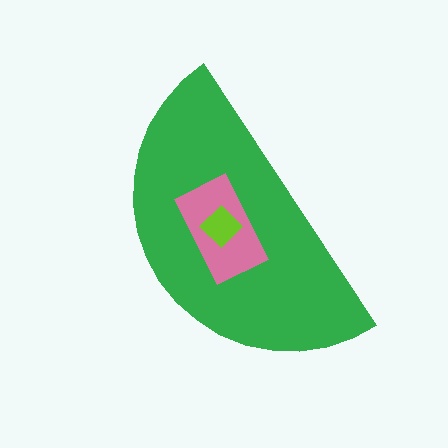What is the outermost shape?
The green semicircle.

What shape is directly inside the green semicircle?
The pink rectangle.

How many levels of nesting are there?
3.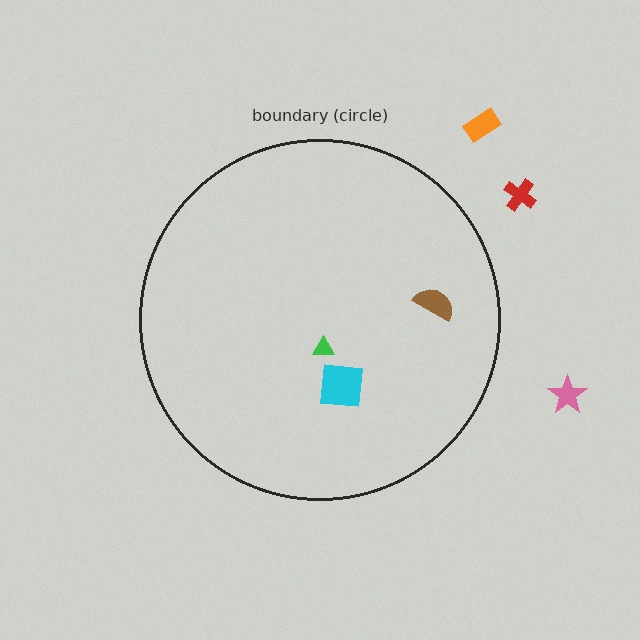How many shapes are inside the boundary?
3 inside, 3 outside.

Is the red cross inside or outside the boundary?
Outside.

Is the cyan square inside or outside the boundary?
Inside.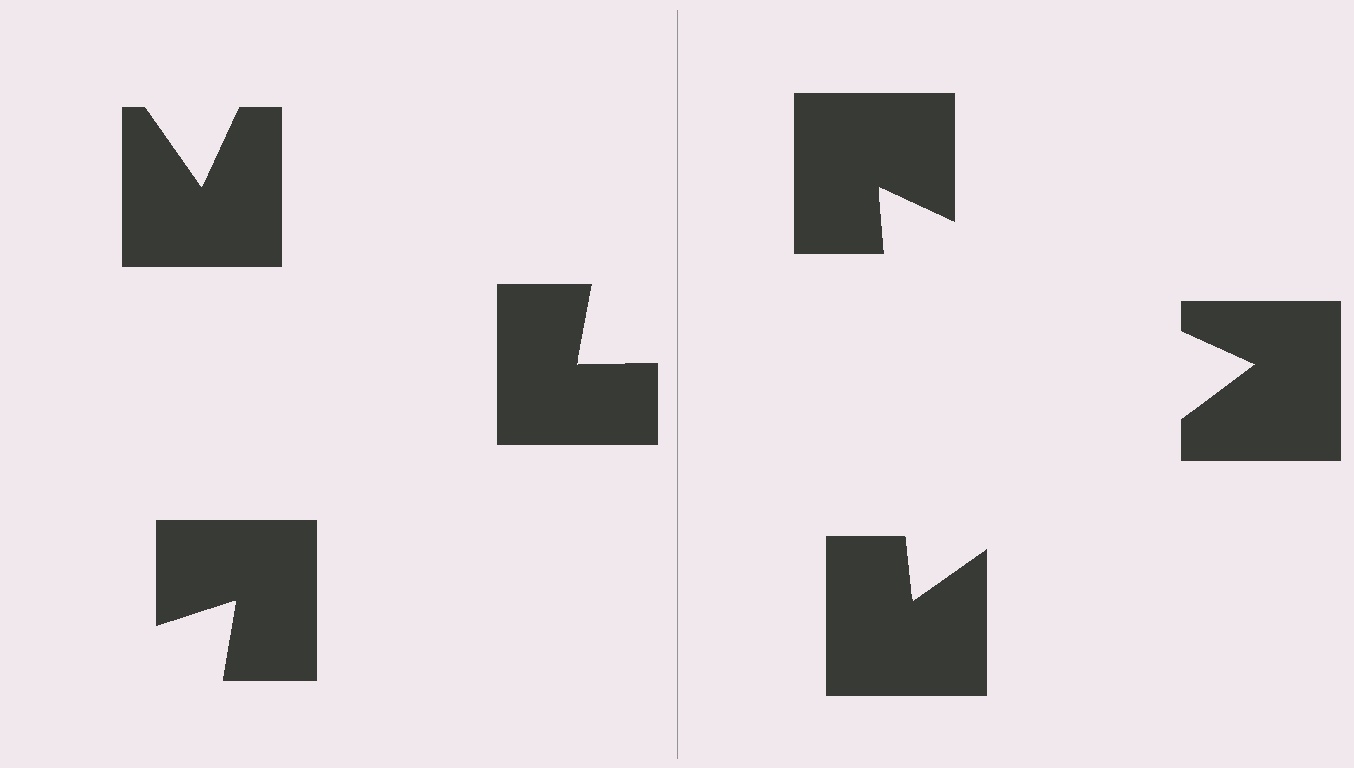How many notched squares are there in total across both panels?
6 — 3 on each side.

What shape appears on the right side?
An illusory triangle.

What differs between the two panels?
The notched squares are positioned identically on both sides; only the wedge orientations differ. On the right they align to a triangle; on the left they are misaligned.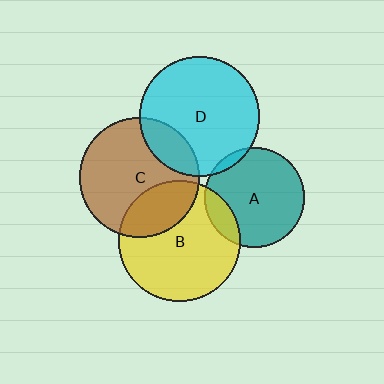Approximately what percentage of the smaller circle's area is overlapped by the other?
Approximately 5%.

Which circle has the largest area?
Circle B (yellow).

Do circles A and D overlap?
Yes.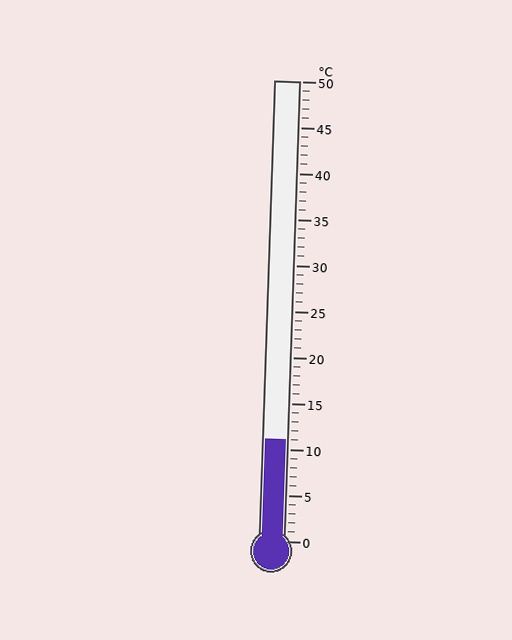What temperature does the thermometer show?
The thermometer shows approximately 11°C.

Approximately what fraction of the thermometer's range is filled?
The thermometer is filled to approximately 20% of its range.